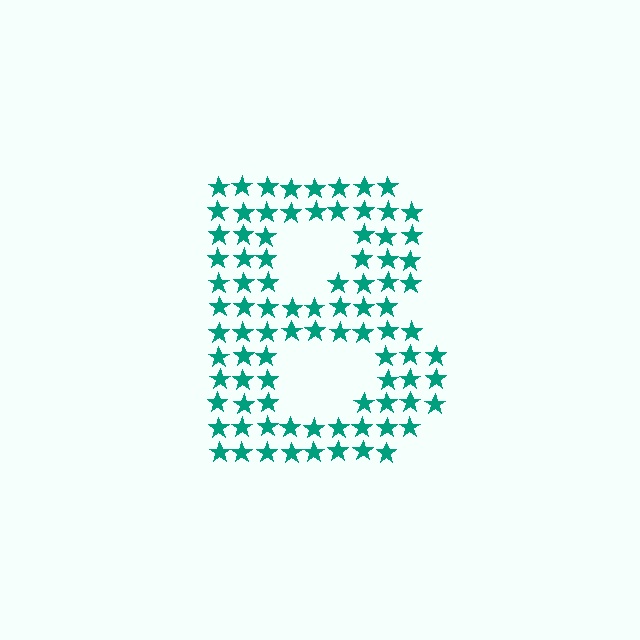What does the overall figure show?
The overall figure shows the letter B.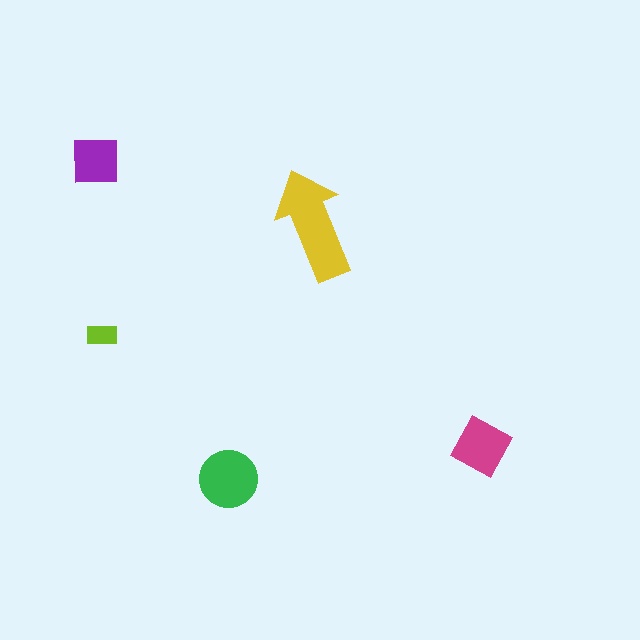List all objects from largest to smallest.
The yellow arrow, the green circle, the magenta square, the purple square, the lime rectangle.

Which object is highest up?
The purple square is topmost.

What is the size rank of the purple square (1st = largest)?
4th.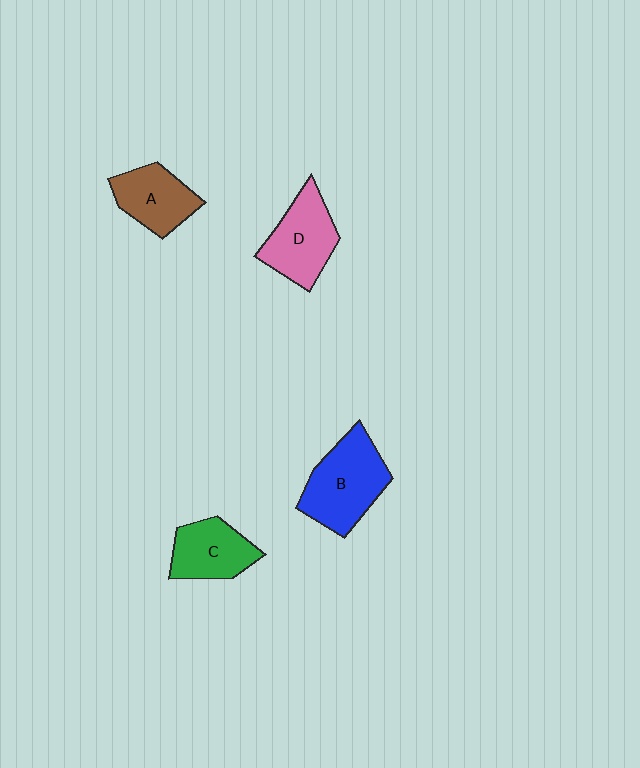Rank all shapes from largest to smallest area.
From largest to smallest: B (blue), D (pink), A (brown), C (green).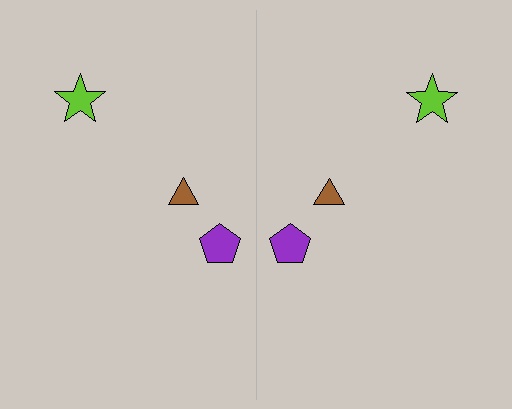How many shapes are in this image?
There are 6 shapes in this image.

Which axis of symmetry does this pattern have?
The pattern has a vertical axis of symmetry running through the center of the image.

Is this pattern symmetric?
Yes, this pattern has bilateral (reflection) symmetry.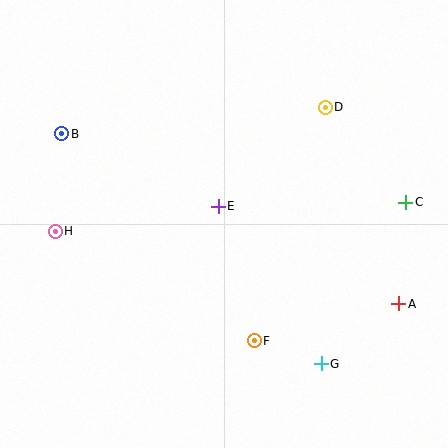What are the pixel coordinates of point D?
Point D is at (325, 107).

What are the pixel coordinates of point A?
Point A is at (399, 304).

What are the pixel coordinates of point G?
Point G is at (321, 364).